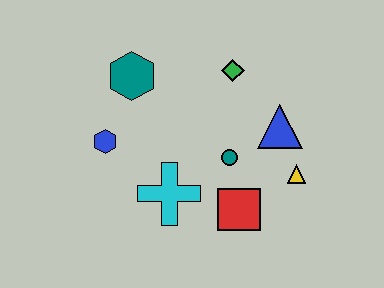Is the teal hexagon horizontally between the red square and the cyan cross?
No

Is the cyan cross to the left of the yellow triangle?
Yes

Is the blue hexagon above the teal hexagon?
No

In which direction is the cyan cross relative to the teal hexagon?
The cyan cross is below the teal hexagon.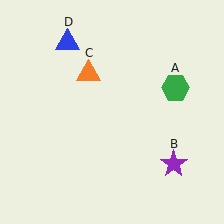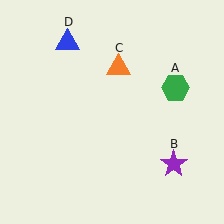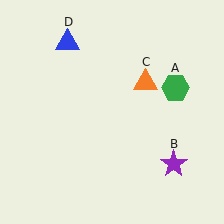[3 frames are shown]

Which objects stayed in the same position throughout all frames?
Green hexagon (object A) and purple star (object B) and blue triangle (object D) remained stationary.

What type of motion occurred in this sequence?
The orange triangle (object C) rotated clockwise around the center of the scene.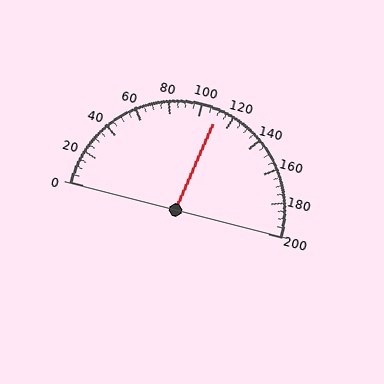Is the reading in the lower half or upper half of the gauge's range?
The reading is in the upper half of the range (0 to 200).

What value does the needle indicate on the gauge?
The needle indicates approximately 110.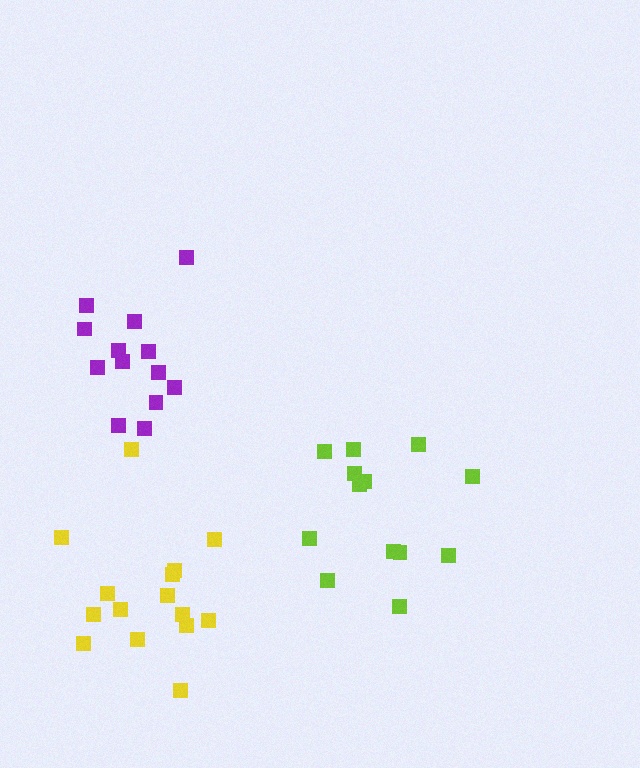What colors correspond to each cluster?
The clusters are colored: purple, yellow, lime.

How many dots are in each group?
Group 1: 13 dots, Group 2: 15 dots, Group 3: 13 dots (41 total).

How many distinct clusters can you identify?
There are 3 distinct clusters.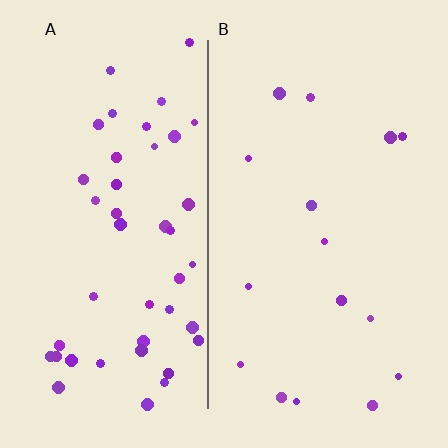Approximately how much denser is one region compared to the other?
Approximately 2.9× — region A over region B.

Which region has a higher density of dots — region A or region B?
A (the left).